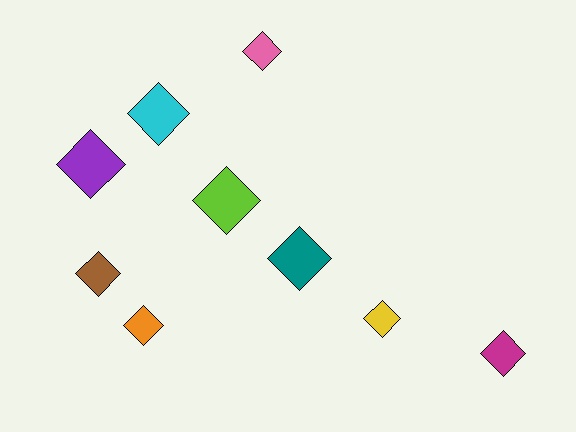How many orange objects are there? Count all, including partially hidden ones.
There is 1 orange object.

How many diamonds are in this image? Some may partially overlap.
There are 9 diamonds.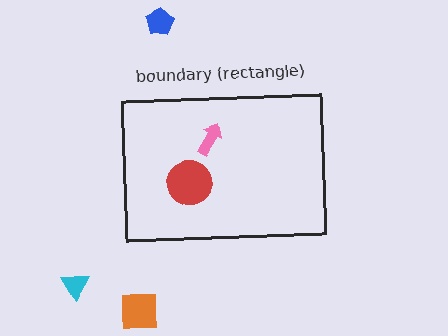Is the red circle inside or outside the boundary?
Inside.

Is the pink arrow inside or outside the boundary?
Inside.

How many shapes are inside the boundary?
2 inside, 3 outside.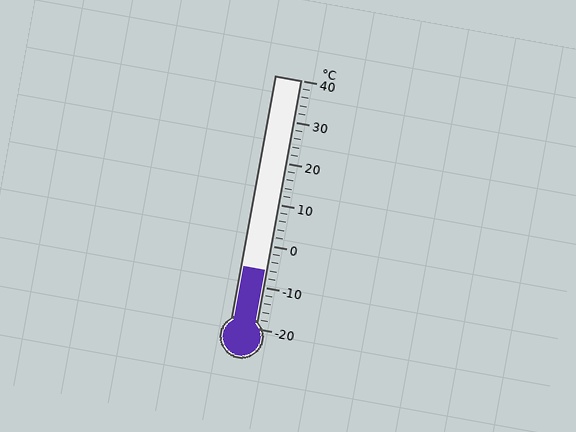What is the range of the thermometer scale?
The thermometer scale ranges from -20°C to 40°C.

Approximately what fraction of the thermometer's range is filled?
The thermometer is filled to approximately 25% of its range.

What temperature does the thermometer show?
The thermometer shows approximately -6°C.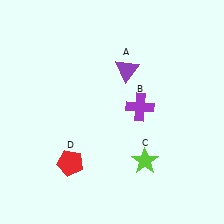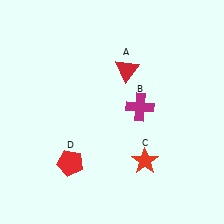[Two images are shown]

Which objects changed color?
A changed from purple to red. B changed from purple to magenta. C changed from lime to red.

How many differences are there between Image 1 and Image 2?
There are 3 differences between the two images.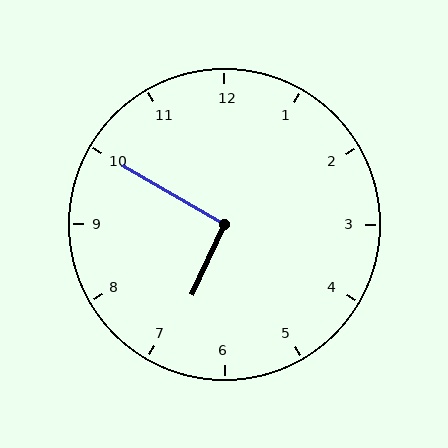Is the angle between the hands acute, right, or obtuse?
It is right.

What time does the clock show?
6:50.